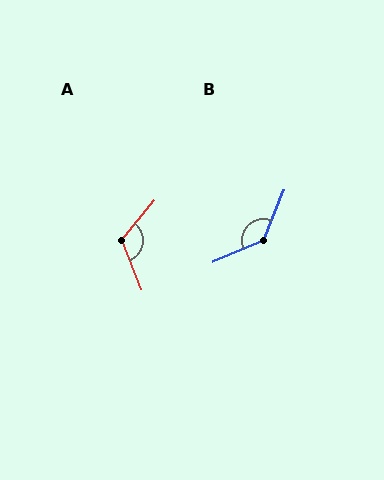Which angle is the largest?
B, at approximately 136 degrees.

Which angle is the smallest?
A, at approximately 119 degrees.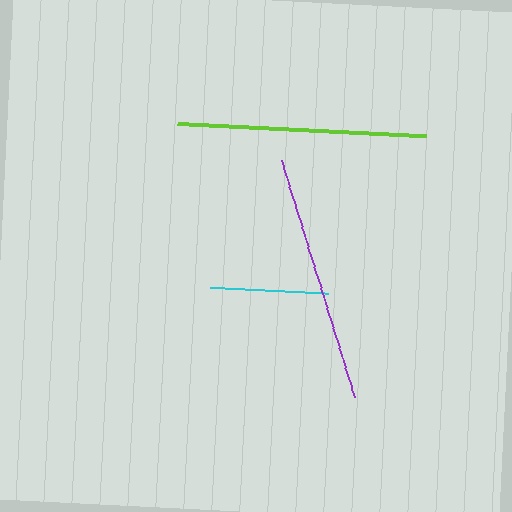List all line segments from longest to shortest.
From longest to shortest: lime, purple, cyan.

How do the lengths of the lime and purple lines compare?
The lime and purple lines are approximately the same length.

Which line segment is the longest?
The lime line is the longest at approximately 248 pixels.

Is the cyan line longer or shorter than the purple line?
The purple line is longer than the cyan line.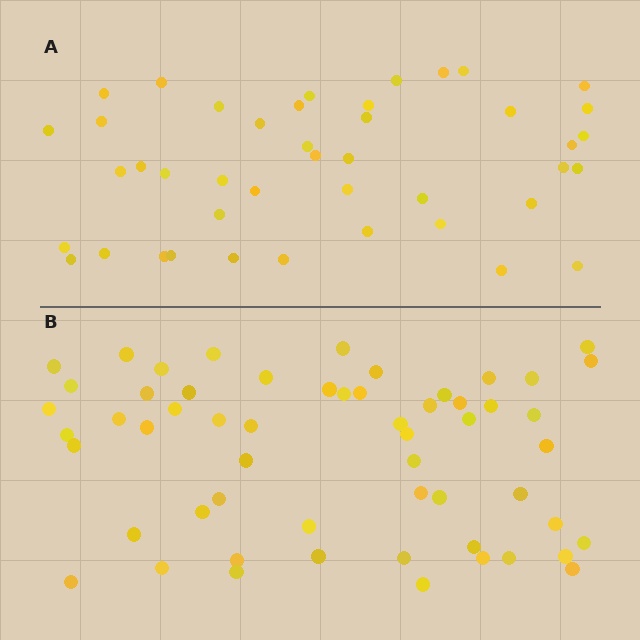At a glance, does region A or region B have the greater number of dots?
Region B (the bottom region) has more dots.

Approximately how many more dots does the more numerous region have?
Region B has approximately 15 more dots than region A.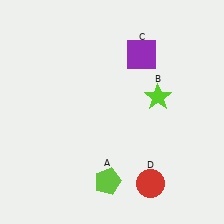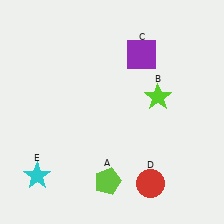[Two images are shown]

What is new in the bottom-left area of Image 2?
A cyan star (E) was added in the bottom-left area of Image 2.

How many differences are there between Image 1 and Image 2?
There is 1 difference between the two images.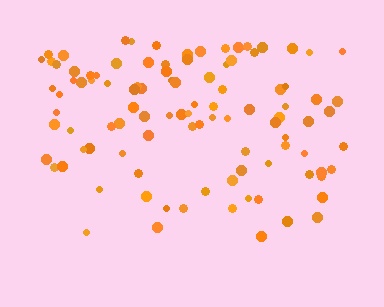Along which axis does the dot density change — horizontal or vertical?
Vertical.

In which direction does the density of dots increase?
From bottom to top, with the top side densest.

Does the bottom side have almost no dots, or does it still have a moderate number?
Still a moderate number, just noticeably fewer than the top.